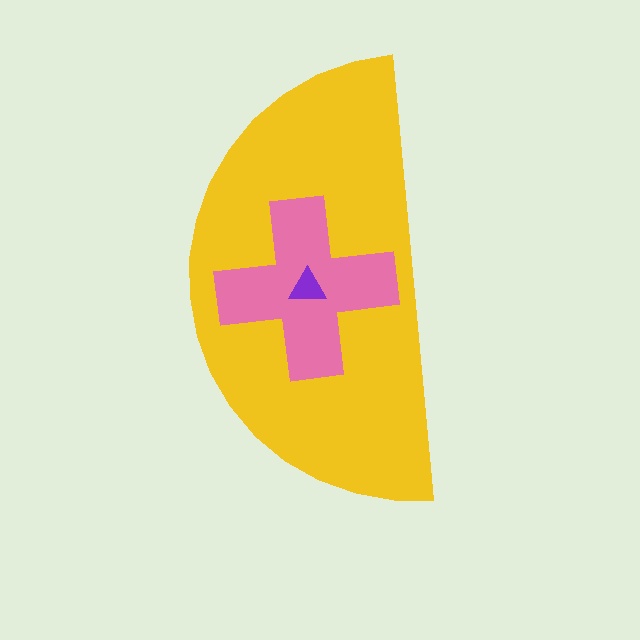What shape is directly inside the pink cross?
The purple triangle.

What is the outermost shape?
The yellow semicircle.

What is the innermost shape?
The purple triangle.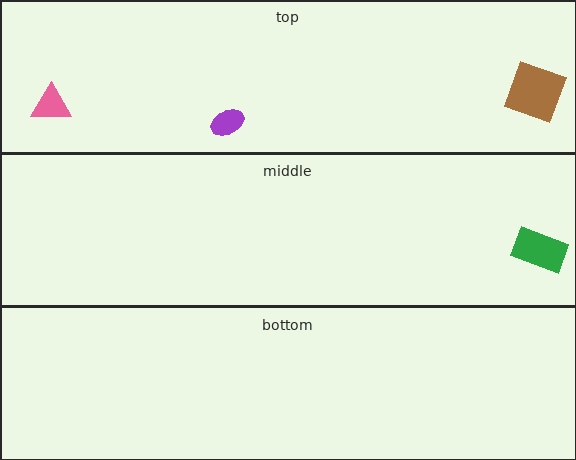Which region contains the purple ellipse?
The top region.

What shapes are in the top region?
The purple ellipse, the pink triangle, the brown square.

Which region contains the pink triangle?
The top region.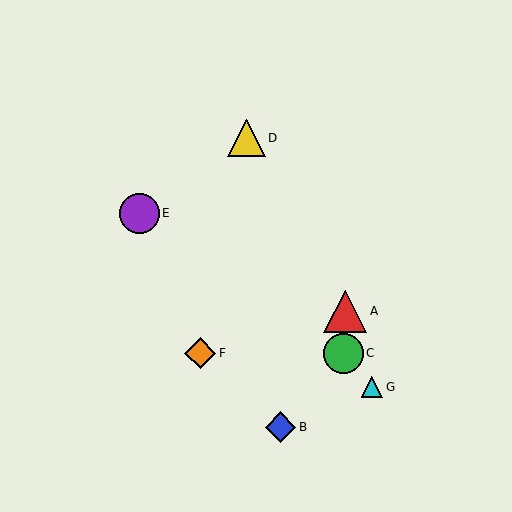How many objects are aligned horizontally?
2 objects (C, F) are aligned horizontally.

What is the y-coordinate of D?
Object D is at y≈138.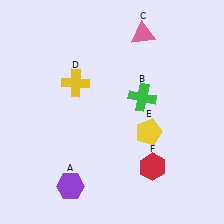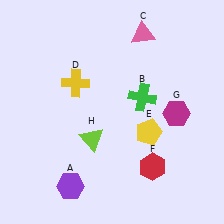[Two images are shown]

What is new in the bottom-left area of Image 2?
A lime triangle (H) was added in the bottom-left area of Image 2.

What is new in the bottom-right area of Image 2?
A magenta hexagon (G) was added in the bottom-right area of Image 2.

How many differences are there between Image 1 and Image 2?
There are 2 differences between the two images.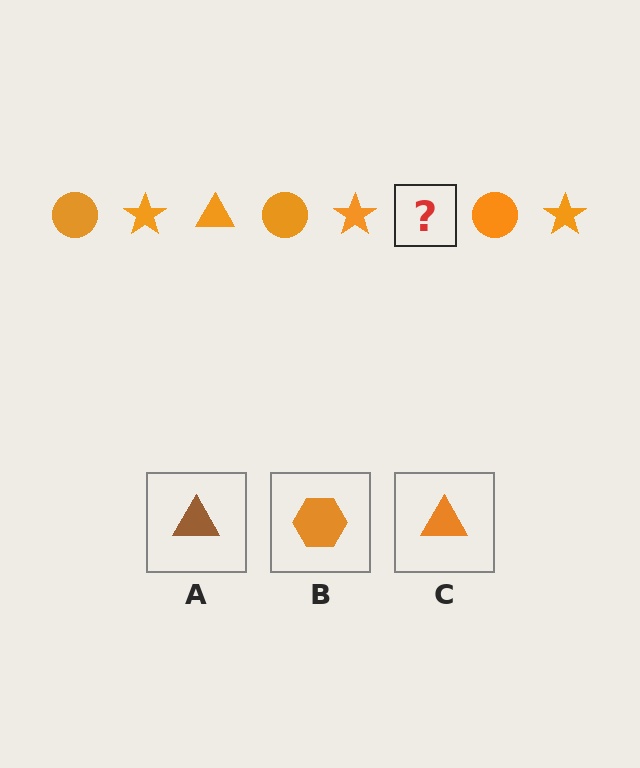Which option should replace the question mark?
Option C.